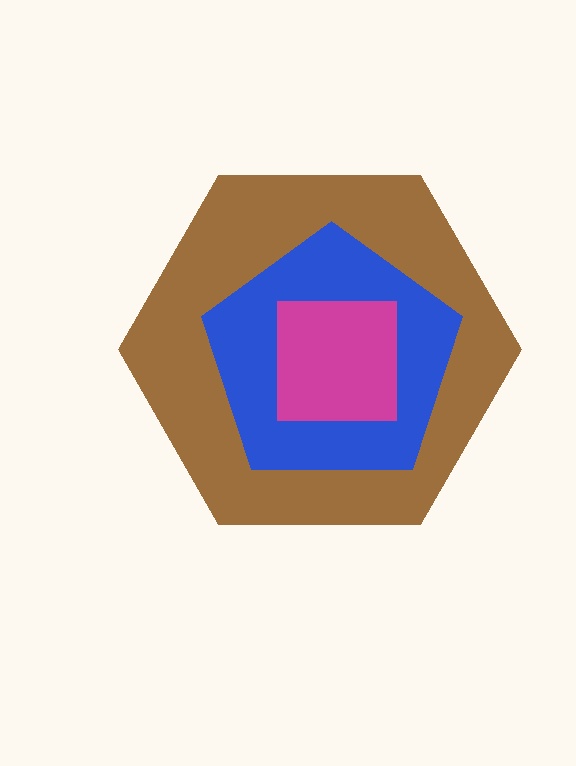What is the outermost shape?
The brown hexagon.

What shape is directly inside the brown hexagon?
The blue pentagon.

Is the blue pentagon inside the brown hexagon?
Yes.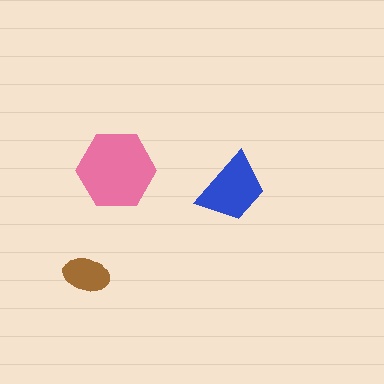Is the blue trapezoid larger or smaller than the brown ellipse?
Larger.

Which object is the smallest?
The brown ellipse.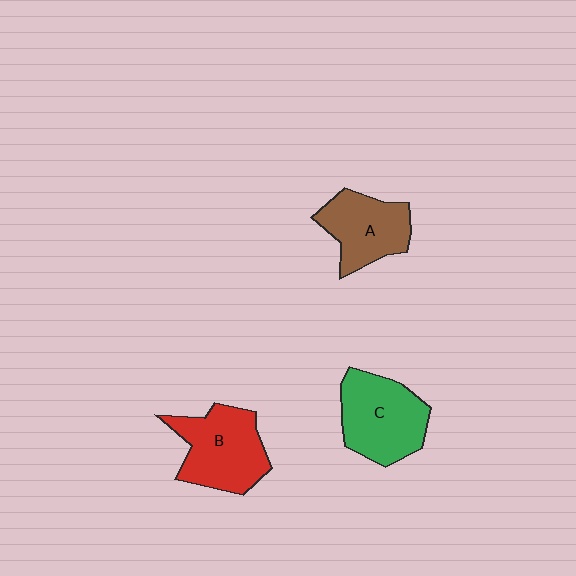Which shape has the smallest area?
Shape A (brown).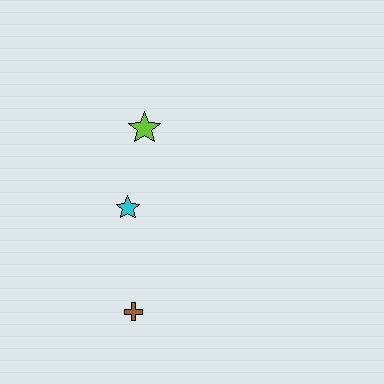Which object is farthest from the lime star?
The brown cross is farthest from the lime star.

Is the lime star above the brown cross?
Yes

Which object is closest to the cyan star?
The lime star is closest to the cyan star.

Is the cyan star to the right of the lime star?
No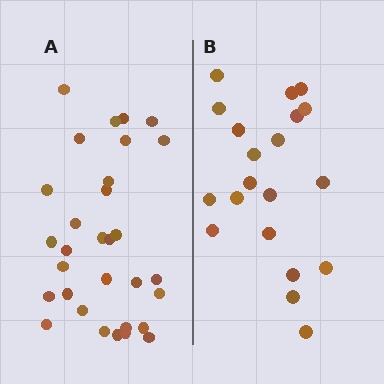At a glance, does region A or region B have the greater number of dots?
Region A (the left region) has more dots.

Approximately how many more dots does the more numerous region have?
Region A has roughly 12 or so more dots than region B.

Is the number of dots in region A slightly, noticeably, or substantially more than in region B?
Region A has substantially more. The ratio is roughly 1.6 to 1.